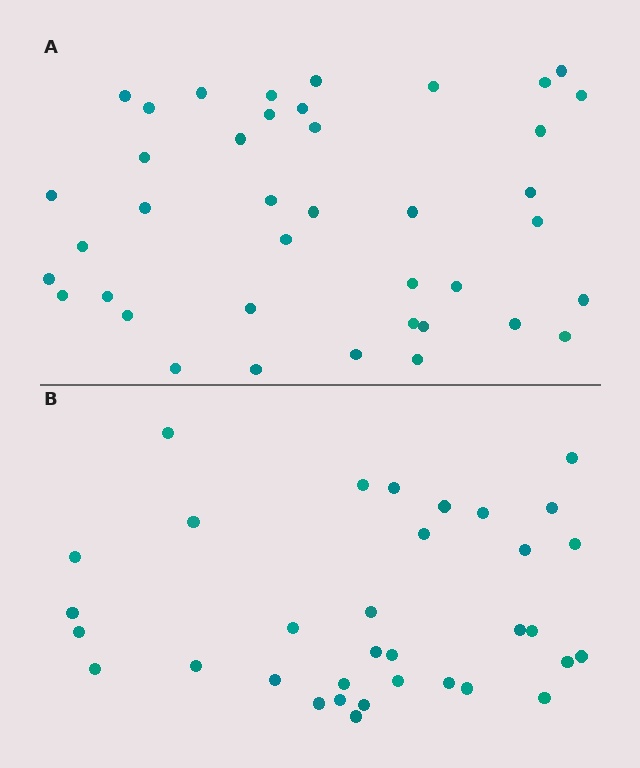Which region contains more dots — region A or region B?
Region A (the top region) has more dots.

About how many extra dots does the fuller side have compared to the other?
Region A has about 6 more dots than region B.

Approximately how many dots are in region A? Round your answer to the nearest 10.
About 40 dots.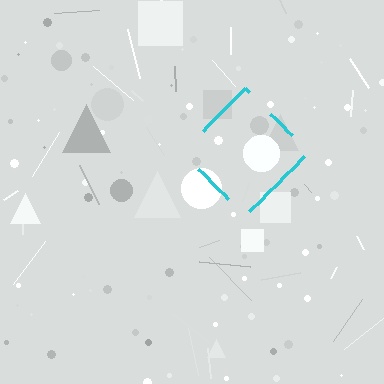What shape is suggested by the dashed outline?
The dashed outline suggests a diamond.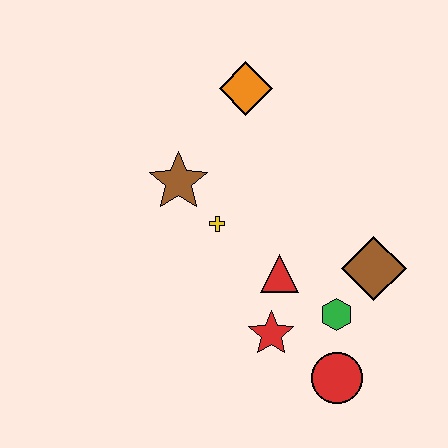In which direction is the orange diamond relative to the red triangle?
The orange diamond is above the red triangle.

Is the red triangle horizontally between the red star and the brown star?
No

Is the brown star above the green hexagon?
Yes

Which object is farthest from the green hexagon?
The orange diamond is farthest from the green hexagon.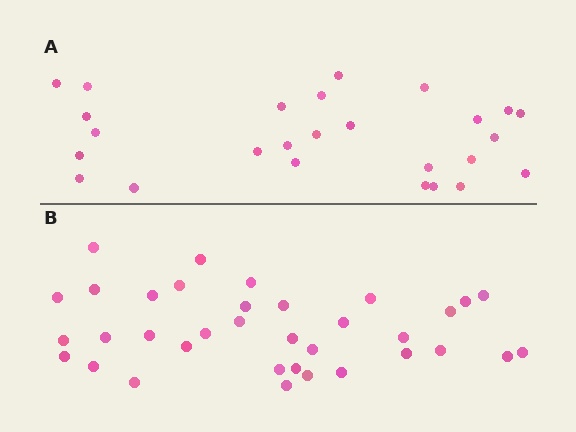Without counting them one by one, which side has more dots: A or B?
Region B (the bottom region) has more dots.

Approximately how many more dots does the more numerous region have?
Region B has roughly 8 or so more dots than region A.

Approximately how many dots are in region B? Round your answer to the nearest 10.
About 40 dots. (The exact count is 35, which rounds to 40.)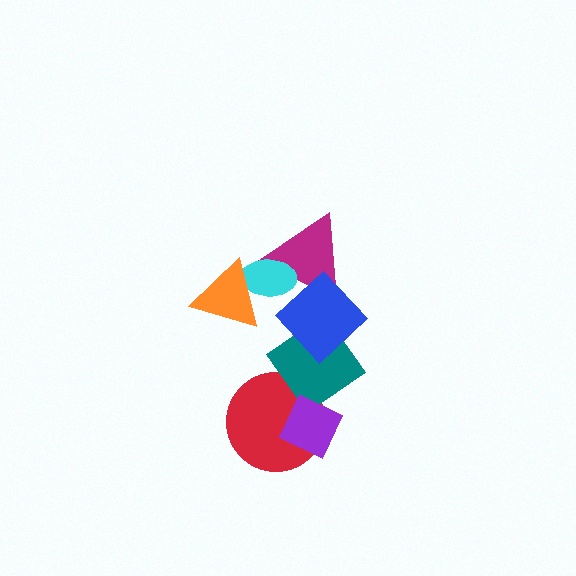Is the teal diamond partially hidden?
Yes, it is partially covered by another shape.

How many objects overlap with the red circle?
2 objects overlap with the red circle.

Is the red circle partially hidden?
Yes, it is partially covered by another shape.